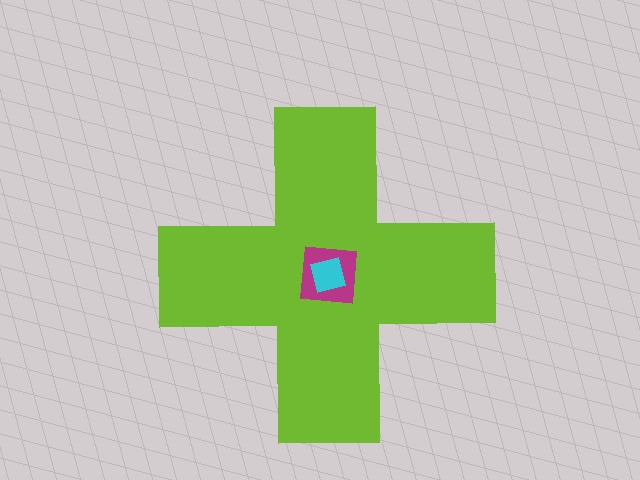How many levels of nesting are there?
3.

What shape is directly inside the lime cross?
The magenta square.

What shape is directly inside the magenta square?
The cyan square.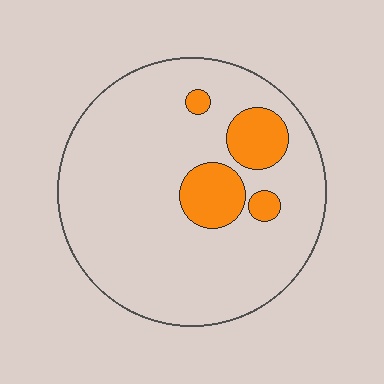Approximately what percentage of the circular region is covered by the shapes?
Approximately 15%.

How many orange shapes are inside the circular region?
4.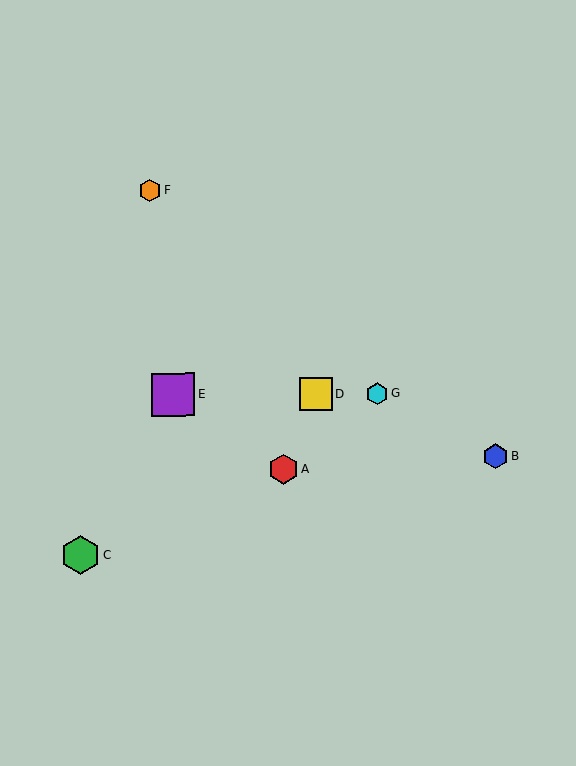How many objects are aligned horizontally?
3 objects (D, E, G) are aligned horizontally.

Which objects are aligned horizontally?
Objects D, E, G are aligned horizontally.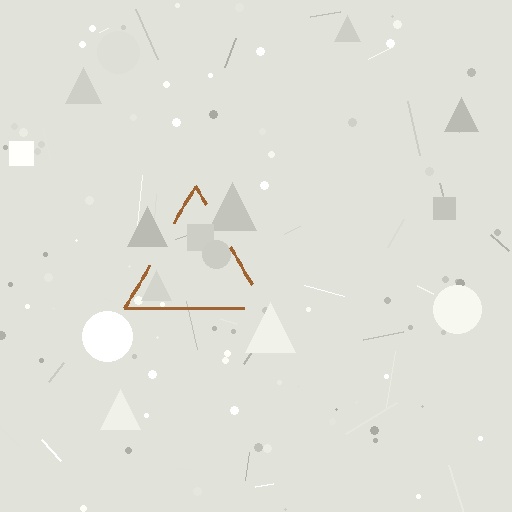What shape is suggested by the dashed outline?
The dashed outline suggests a triangle.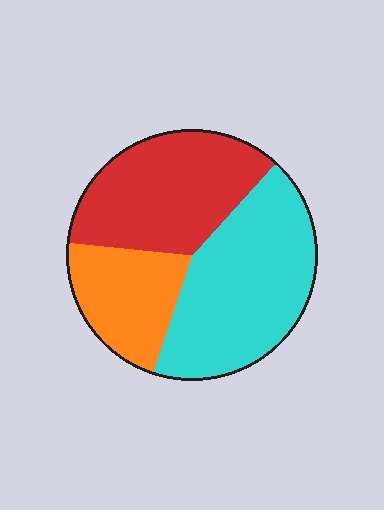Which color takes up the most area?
Cyan, at roughly 45%.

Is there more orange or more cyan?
Cyan.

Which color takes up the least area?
Orange, at roughly 20%.